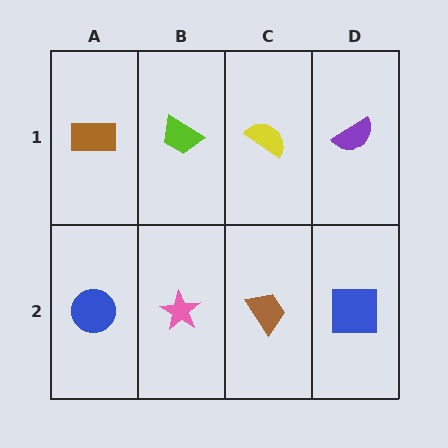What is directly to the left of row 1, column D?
A yellow semicircle.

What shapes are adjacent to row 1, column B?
A pink star (row 2, column B), a brown rectangle (row 1, column A), a yellow semicircle (row 1, column C).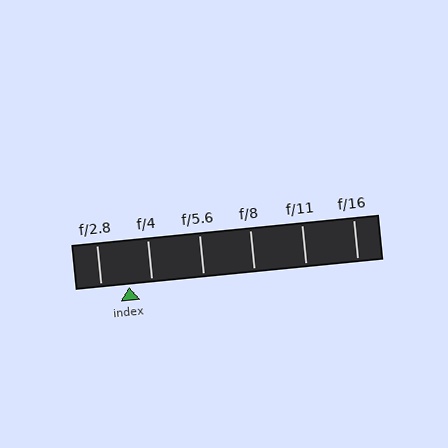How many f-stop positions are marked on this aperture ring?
There are 6 f-stop positions marked.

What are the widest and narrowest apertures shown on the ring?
The widest aperture shown is f/2.8 and the narrowest is f/16.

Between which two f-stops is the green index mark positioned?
The index mark is between f/2.8 and f/4.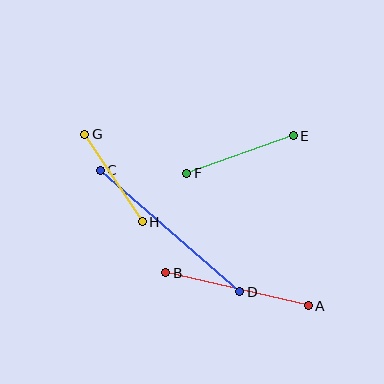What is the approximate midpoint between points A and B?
The midpoint is at approximately (237, 289) pixels.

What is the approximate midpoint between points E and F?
The midpoint is at approximately (240, 155) pixels.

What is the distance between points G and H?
The distance is approximately 105 pixels.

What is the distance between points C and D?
The distance is approximately 185 pixels.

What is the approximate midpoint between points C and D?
The midpoint is at approximately (170, 231) pixels.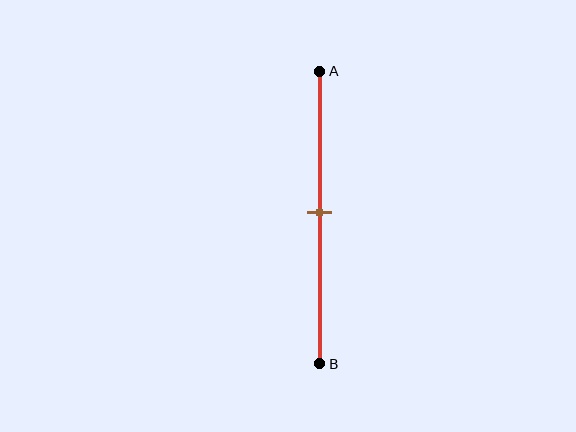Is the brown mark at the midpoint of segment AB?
Yes, the mark is approximately at the midpoint.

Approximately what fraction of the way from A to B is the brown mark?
The brown mark is approximately 50% of the way from A to B.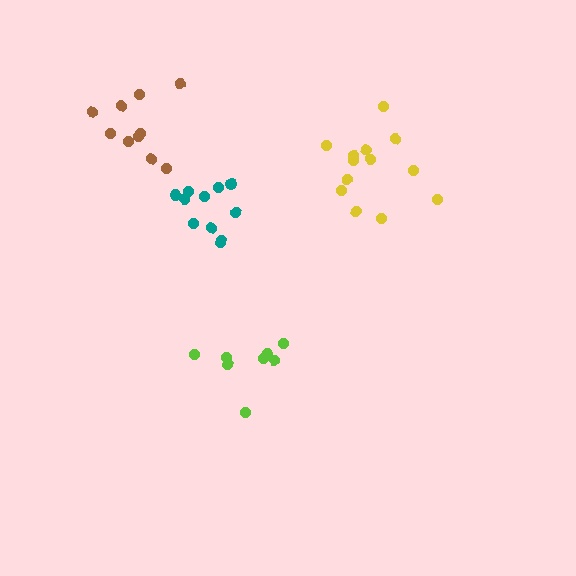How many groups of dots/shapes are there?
There are 4 groups.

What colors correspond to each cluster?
The clusters are colored: yellow, lime, brown, teal.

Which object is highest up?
The brown cluster is topmost.